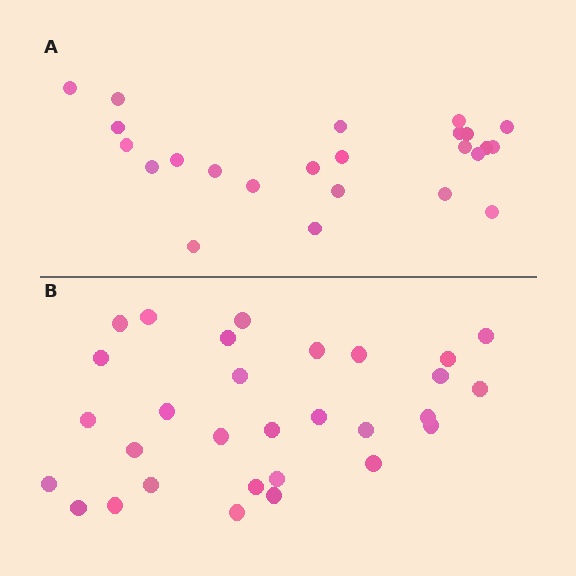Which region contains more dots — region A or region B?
Region B (the bottom region) has more dots.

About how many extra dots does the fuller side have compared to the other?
Region B has about 6 more dots than region A.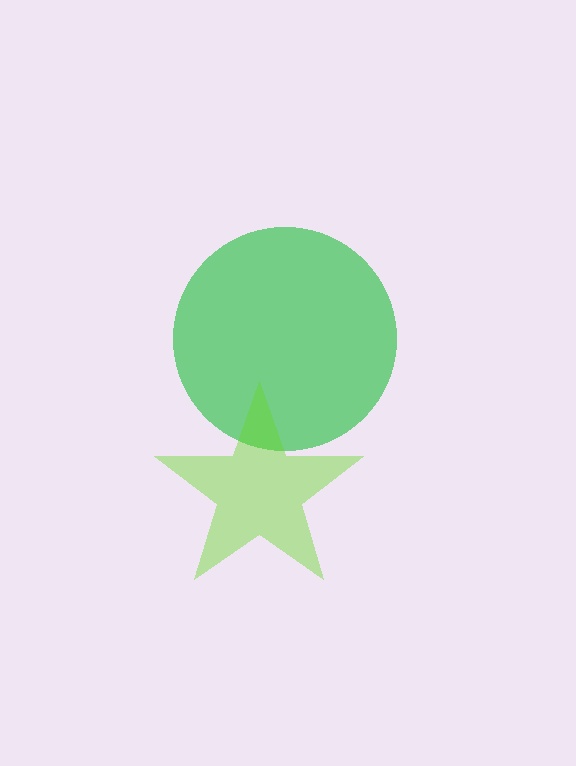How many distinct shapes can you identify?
There are 2 distinct shapes: a green circle, a lime star.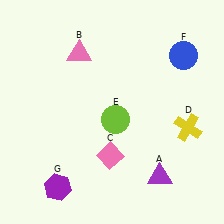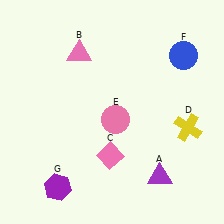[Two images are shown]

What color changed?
The circle (E) changed from lime in Image 1 to pink in Image 2.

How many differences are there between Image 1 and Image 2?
There is 1 difference between the two images.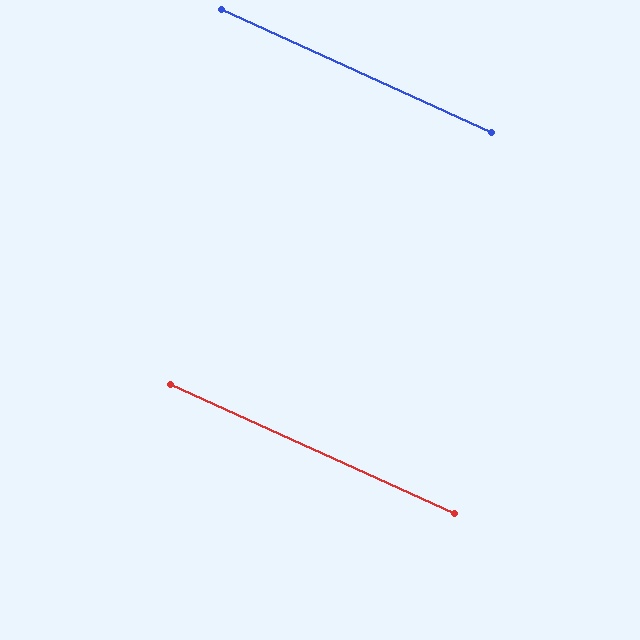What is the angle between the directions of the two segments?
Approximately 0 degrees.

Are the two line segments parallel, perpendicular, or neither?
Parallel — their directions differ by only 0.0°.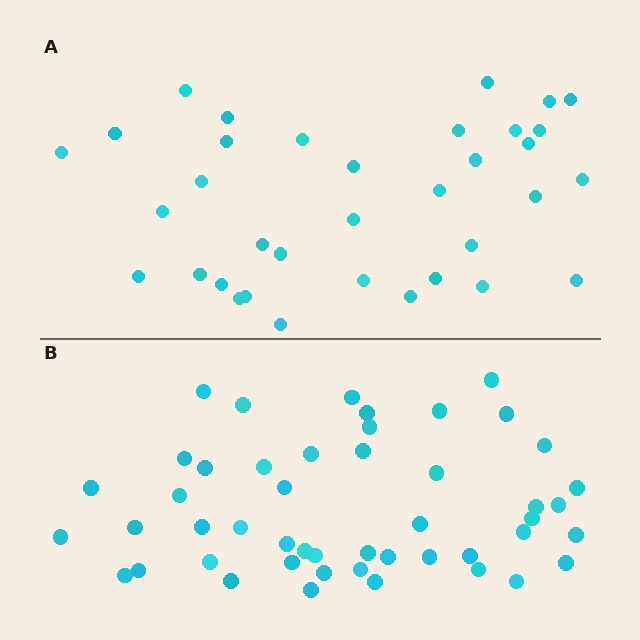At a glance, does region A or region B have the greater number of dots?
Region B (the bottom region) has more dots.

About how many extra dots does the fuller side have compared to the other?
Region B has approximately 15 more dots than region A.